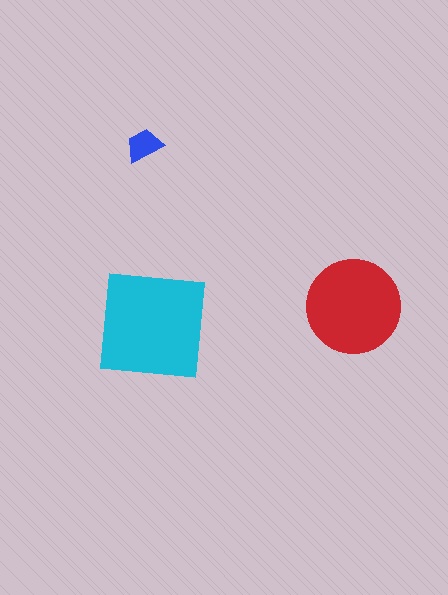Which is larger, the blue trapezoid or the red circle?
The red circle.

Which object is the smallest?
The blue trapezoid.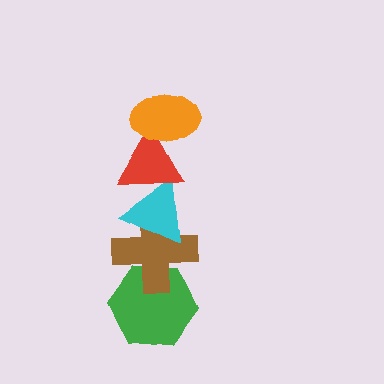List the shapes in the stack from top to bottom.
From top to bottom: the orange ellipse, the red triangle, the cyan triangle, the brown cross, the green hexagon.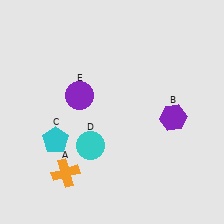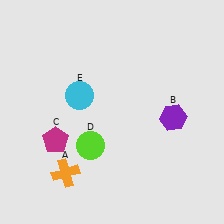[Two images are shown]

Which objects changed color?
C changed from cyan to magenta. D changed from cyan to lime. E changed from purple to cyan.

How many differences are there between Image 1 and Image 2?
There are 3 differences between the two images.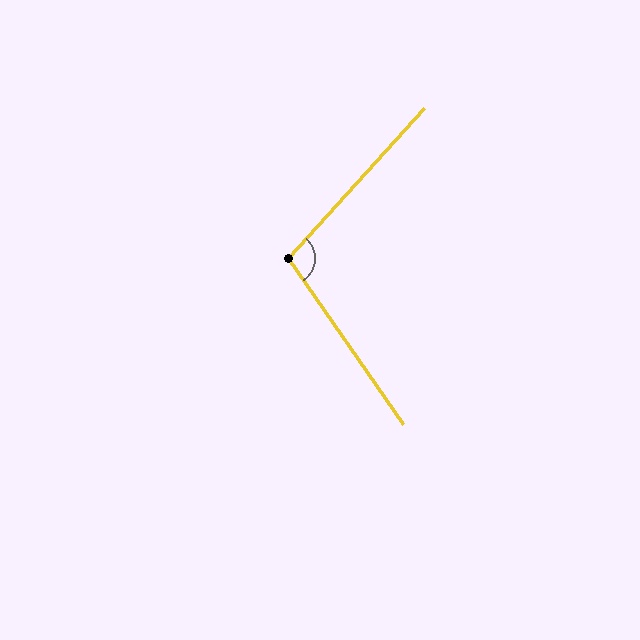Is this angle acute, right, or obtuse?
It is obtuse.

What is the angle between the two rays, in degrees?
Approximately 103 degrees.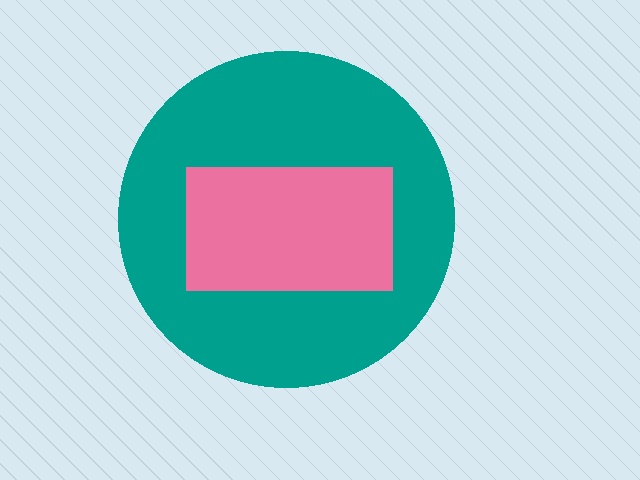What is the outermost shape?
The teal circle.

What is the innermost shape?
The pink rectangle.